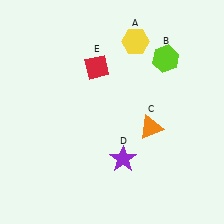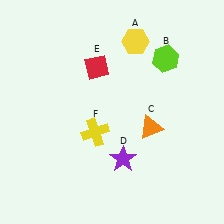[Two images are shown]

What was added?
A yellow cross (F) was added in Image 2.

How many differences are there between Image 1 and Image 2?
There is 1 difference between the two images.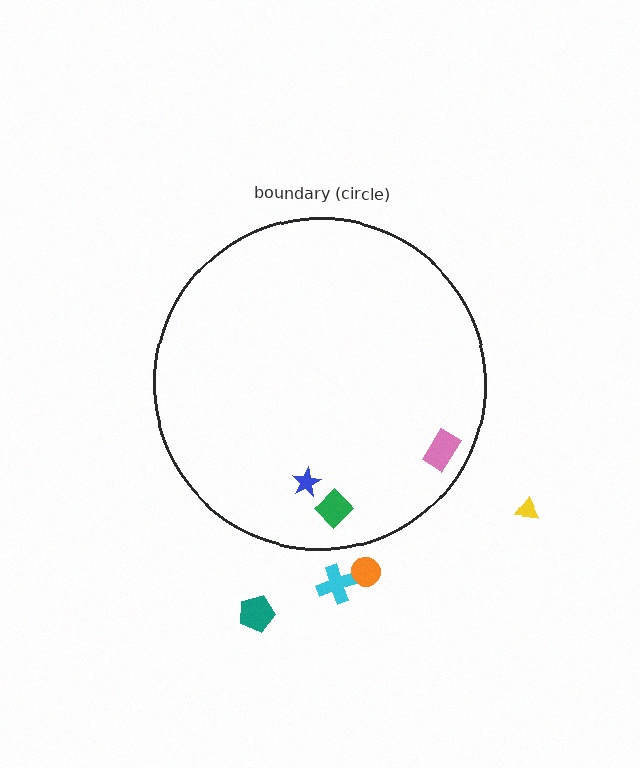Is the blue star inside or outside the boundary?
Inside.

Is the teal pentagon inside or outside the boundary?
Outside.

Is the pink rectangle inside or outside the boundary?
Inside.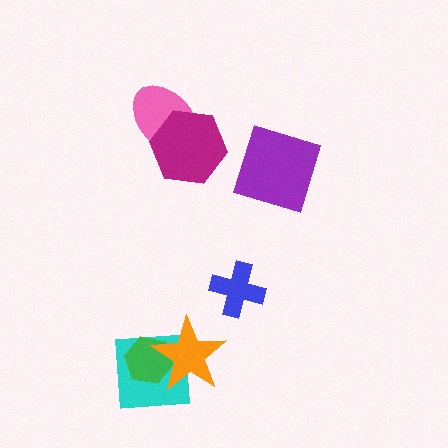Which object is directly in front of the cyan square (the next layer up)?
The green hexagon is directly in front of the cyan square.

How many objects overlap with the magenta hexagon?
1 object overlaps with the magenta hexagon.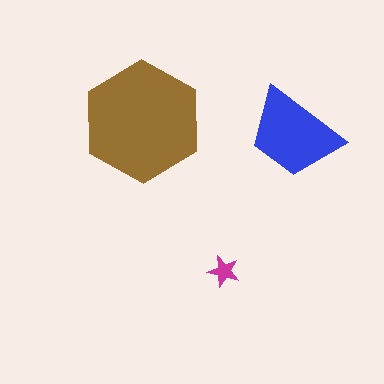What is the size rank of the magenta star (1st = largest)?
3rd.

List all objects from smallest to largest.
The magenta star, the blue trapezoid, the brown hexagon.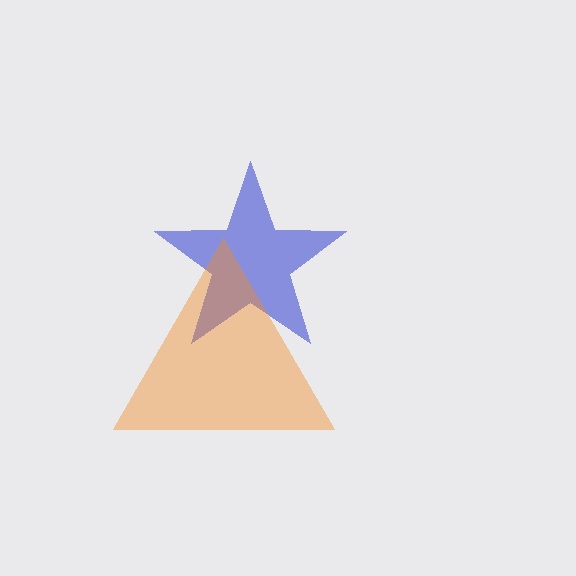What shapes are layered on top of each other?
The layered shapes are: a blue star, an orange triangle.